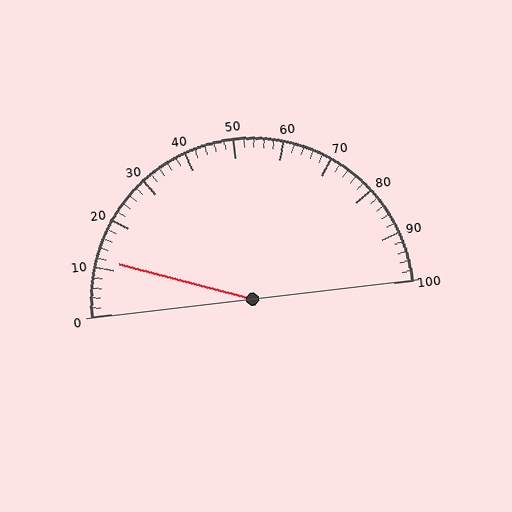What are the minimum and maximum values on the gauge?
The gauge ranges from 0 to 100.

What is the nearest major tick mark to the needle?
The nearest major tick mark is 10.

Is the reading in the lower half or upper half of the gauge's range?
The reading is in the lower half of the range (0 to 100).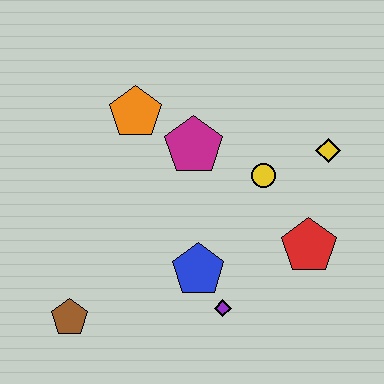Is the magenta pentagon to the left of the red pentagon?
Yes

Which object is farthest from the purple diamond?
The orange pentagon is farthest from the purple diamond.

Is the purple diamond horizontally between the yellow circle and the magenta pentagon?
Yes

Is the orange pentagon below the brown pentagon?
No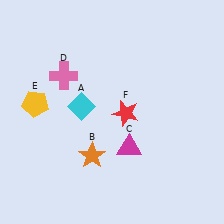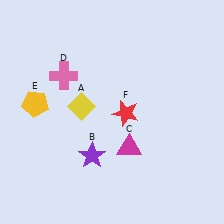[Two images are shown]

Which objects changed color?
A changed from cyan to yellow. B changed from orange to purple.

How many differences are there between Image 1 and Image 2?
There are 2 differences between the two images.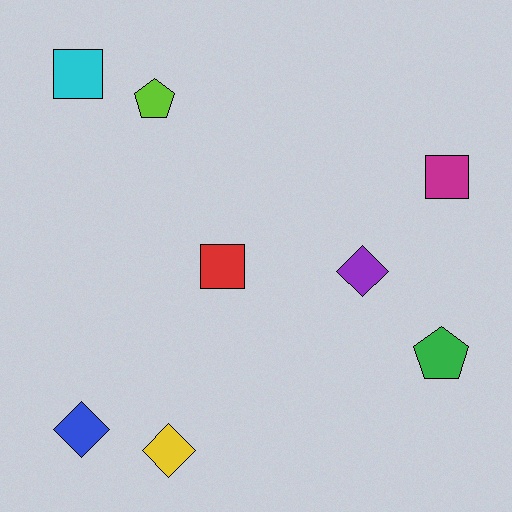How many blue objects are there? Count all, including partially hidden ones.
There is 1 blue object.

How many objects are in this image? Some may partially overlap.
There are 8 objects.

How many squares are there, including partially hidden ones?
There are 3 squares.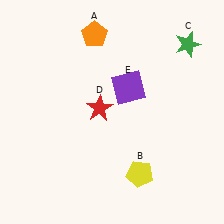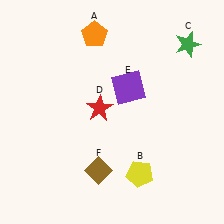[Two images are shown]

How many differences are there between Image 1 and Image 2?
There is 1 difference between the two images.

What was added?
A brown diamond (F) was added in Image 2.